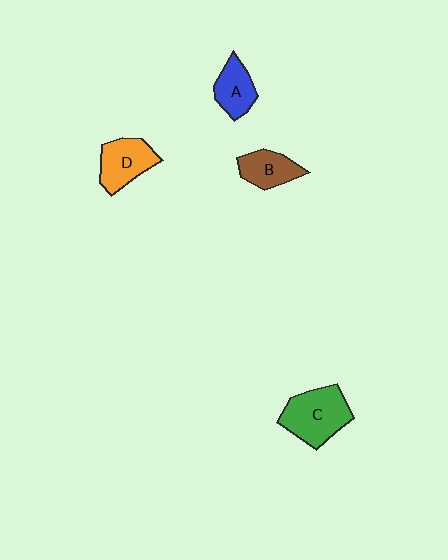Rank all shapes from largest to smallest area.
From largest to smallest: C (green), D (orange), B (brown), A (blue).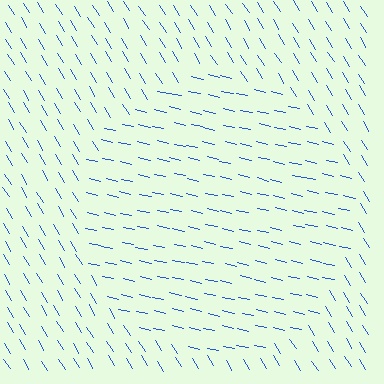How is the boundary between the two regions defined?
The boundary is defined purely by a change in line orientation (approximately 45 degrees difference). All lines are the same color and thickness.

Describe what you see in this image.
The image is filled with small blue line segments. A circle region in the image has lines oriented differently from the surrounding lines, creating a visible texture boundary.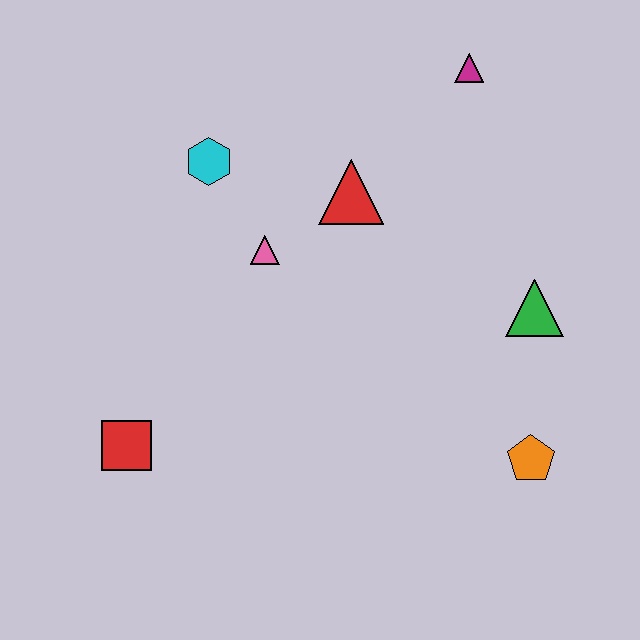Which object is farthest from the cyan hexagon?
The orange pentagon is farthest from the cyan hexagon.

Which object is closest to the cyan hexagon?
The pink triangle is closest to the cyan hexagon.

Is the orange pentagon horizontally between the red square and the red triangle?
No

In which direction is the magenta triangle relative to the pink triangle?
The magenta triangle is to the right of the pink triangle.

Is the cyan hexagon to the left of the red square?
No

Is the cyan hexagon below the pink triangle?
No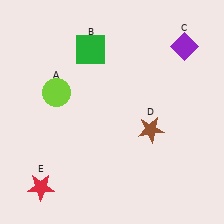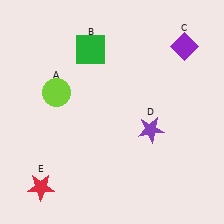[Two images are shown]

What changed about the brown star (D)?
In Image 1, D is brown. In Image 2, it changed to purple.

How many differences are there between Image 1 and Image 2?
There is 1 difference between the two images.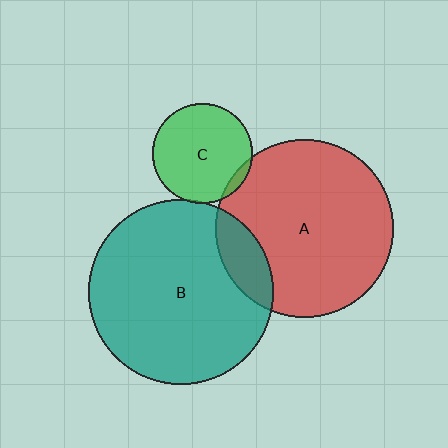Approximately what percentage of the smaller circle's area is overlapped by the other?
Approximately 5%.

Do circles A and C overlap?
Yes.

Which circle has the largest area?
Circle B (teal).